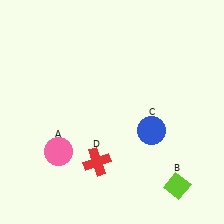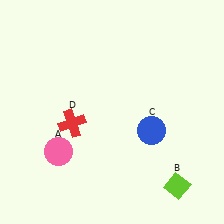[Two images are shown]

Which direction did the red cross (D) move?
The red cross (D) moved up.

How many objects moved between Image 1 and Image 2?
1 object moved between the two images.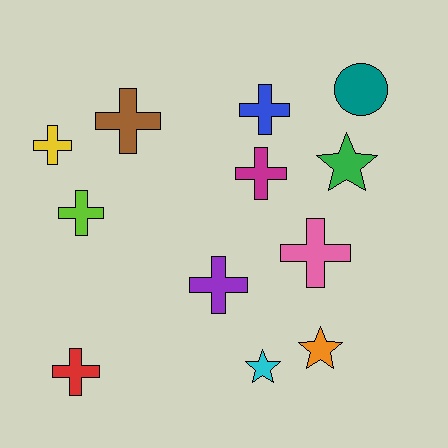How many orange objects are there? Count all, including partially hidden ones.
There is 1 orange object.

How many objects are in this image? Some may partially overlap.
There are 12 objects.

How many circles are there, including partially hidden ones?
There is 1 circle.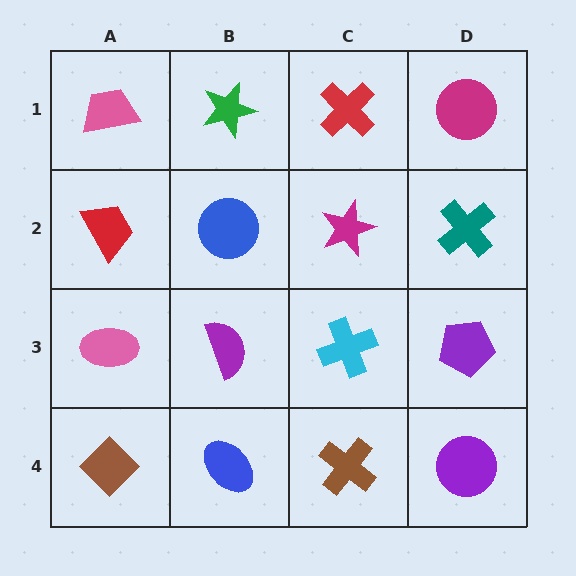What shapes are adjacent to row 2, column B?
A green star (row 1, column B), a purple semicircle (row 3, column B), a red trapezoid (row 2, column A), a magenta star (row 2, column C).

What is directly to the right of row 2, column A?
A blue circle.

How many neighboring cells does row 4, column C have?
3.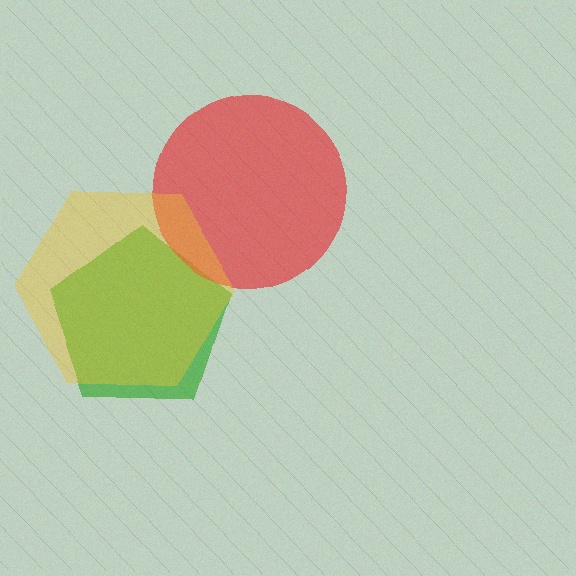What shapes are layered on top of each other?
The layered shapes are: a green pentagon, a red circle, a yellow hexagon.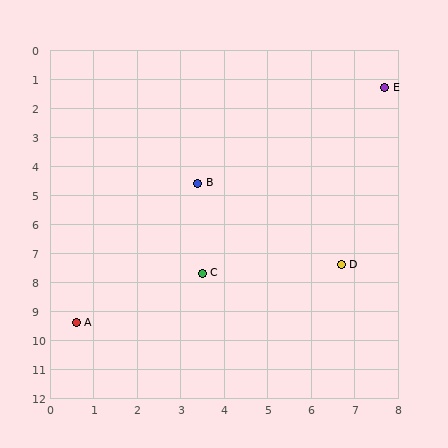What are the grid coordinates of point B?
Point B is at approximately (3.4, 4.6).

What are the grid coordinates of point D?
Point D is at approximately (6.7, 7.4).